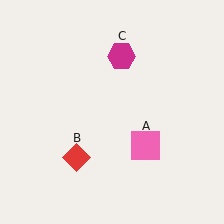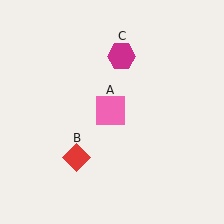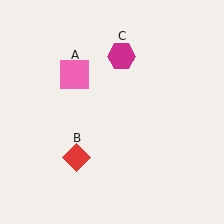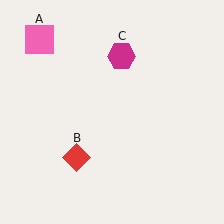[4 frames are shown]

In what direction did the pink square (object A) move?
The pink square (object A) moved up and to the left.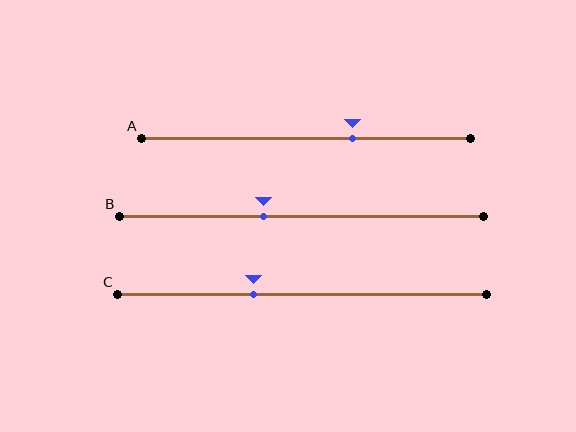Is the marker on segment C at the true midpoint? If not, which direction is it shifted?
No, the marker on segment C is shifted to the left by about 13% of the segment length.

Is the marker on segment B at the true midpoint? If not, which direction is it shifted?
No, the marker on segment B is shifted to the left by about 11% of the segment length.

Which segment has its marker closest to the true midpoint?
Segment B has its marker closest to the true midpoint.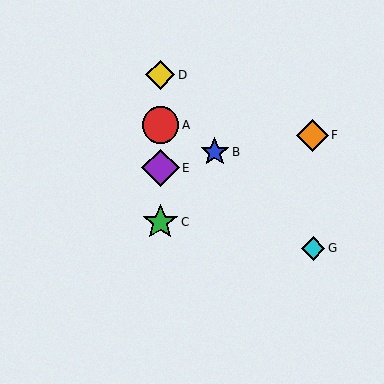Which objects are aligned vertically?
Objects A, C, D, E are aligned vertically.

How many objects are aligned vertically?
4 objects (A, C, D, E) are aligned vertically.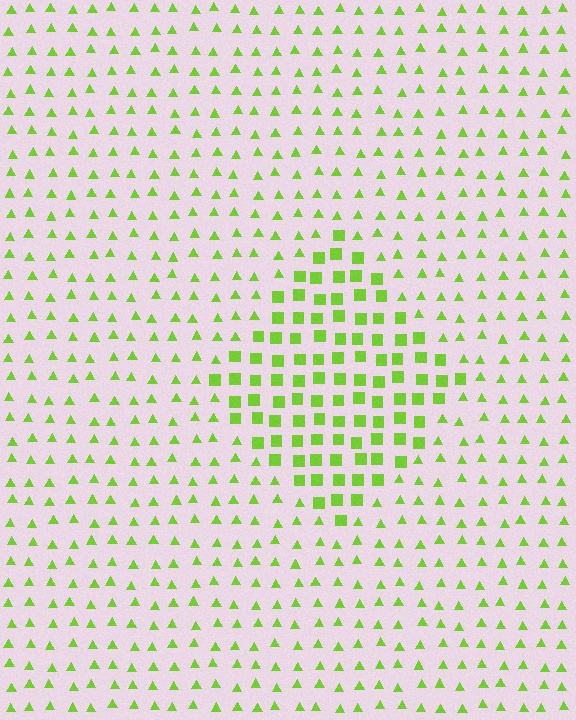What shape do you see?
I see a diamond.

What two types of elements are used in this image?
The image uses squares inside the diamond region and triangles outside it.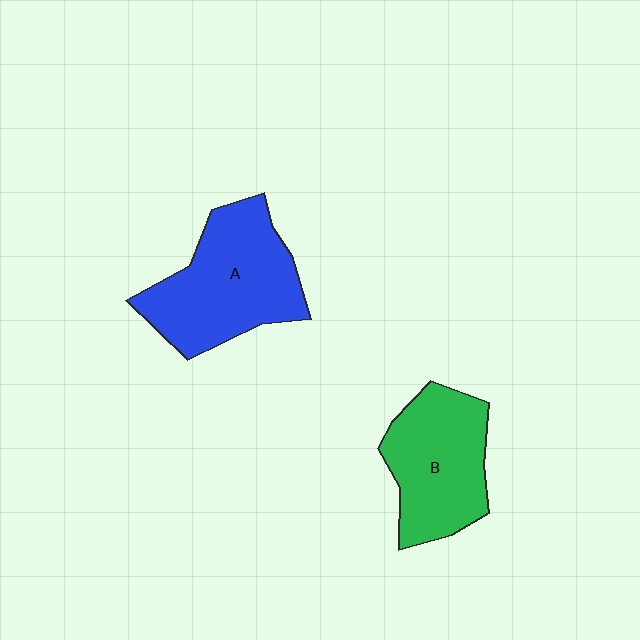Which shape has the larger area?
Shape A (blue).